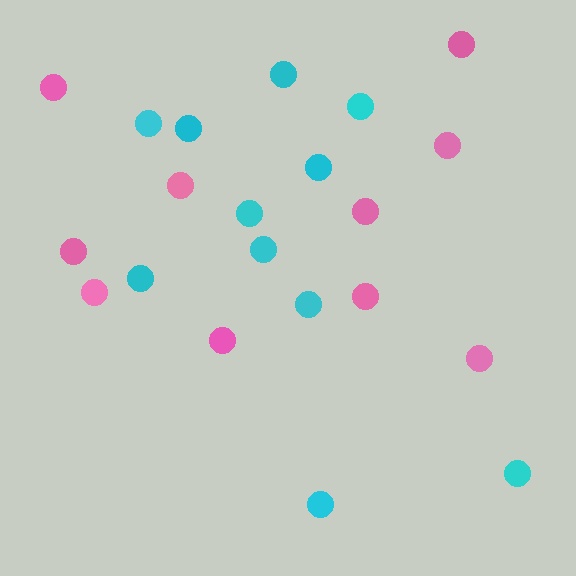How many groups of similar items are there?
There are 2 groups: one group of cyan circles (11) and one group of pink circles (10).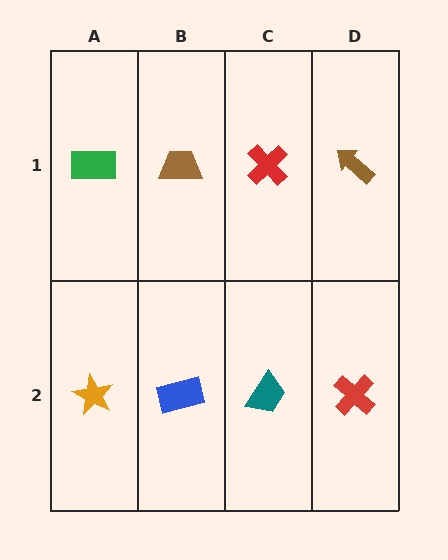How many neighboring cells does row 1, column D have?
2.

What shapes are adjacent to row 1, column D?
A red cross (row 2, column D), a red cross (row 1, column C).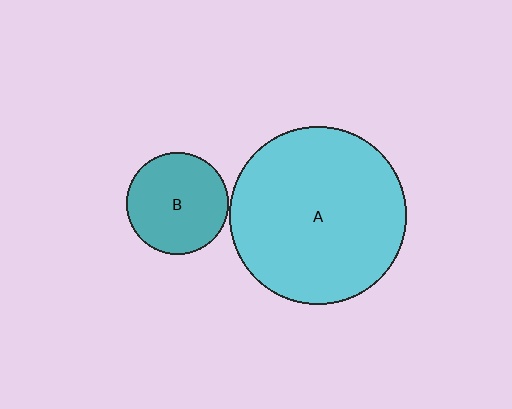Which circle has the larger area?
Circle A (cyan).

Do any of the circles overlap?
No, none of the circles overlap.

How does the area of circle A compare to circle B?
Approximately 3.1 times.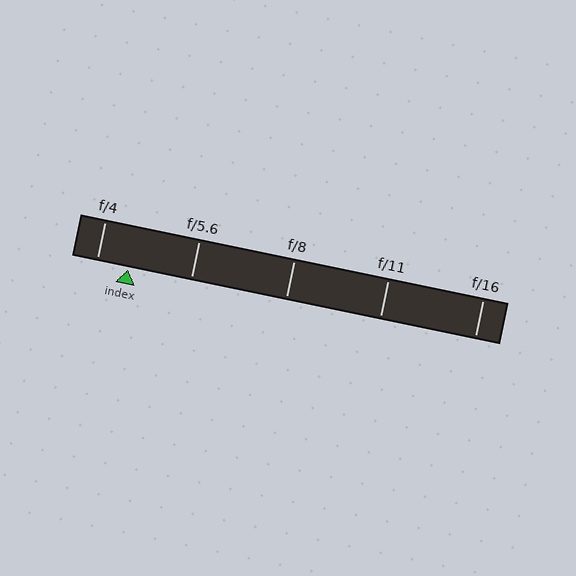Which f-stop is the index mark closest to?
The index mark is closest to f/4.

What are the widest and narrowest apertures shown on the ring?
The widest aperture shown is f/4 and the narrowest is f/16.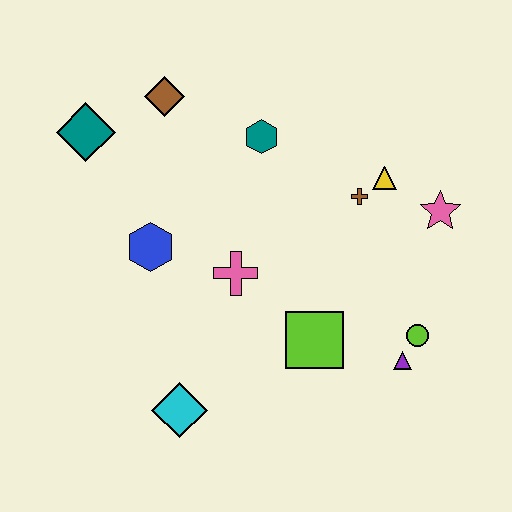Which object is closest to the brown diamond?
The teal diamond is closest to the brown diamond.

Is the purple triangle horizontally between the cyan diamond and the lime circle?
Yes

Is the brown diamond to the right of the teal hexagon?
No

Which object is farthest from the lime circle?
The teal diamond is farthest from the lime circle.